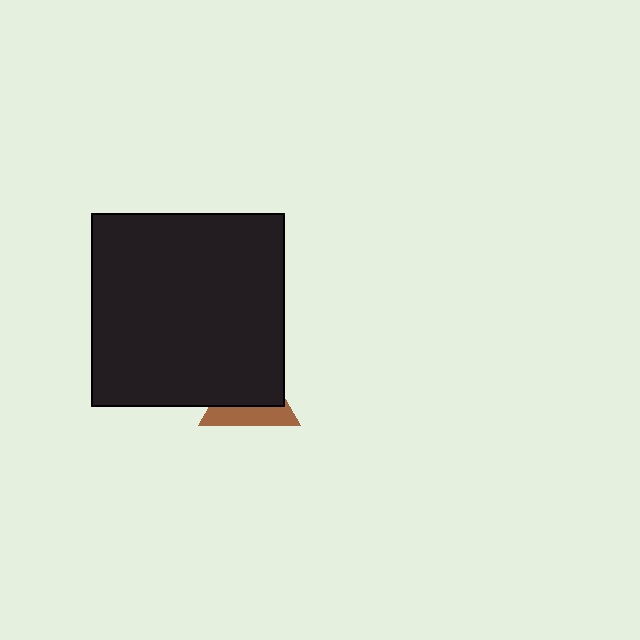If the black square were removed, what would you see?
You would see the complete brown triangle.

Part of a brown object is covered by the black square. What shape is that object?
It is a triangle.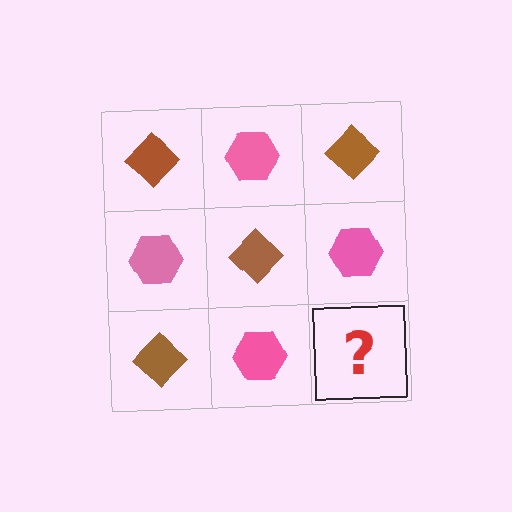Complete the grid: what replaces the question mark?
The question mark should be replaced with a brown diamond.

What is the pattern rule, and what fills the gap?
The rule is that it alternates brown diamond and pink hexagon in a checkerboard pattern. The gap should be filled with a brown diamond.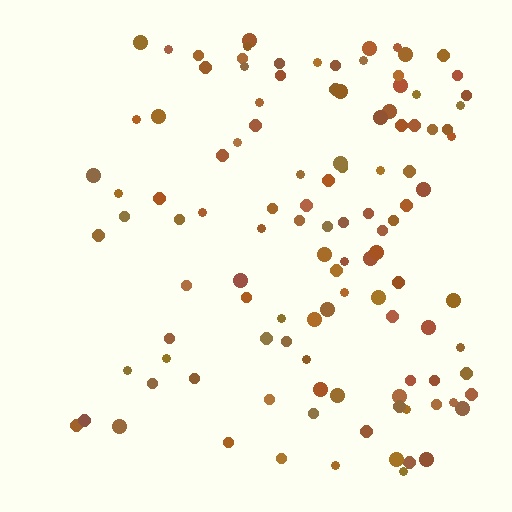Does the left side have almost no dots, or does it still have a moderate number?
Still a moderate number, just noticeably fewer than the right.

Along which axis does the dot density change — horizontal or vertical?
Horizontal.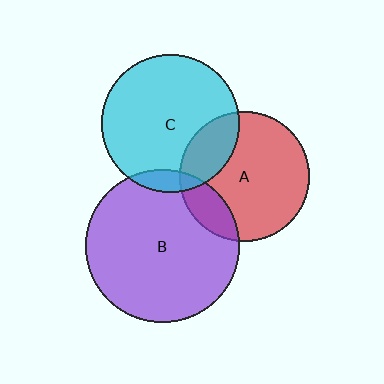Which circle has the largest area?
Circle B (purple).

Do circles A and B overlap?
Yes.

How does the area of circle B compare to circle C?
Approximately 1.2 times.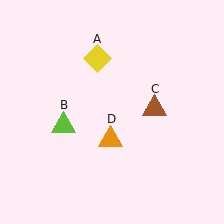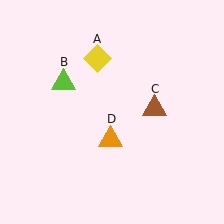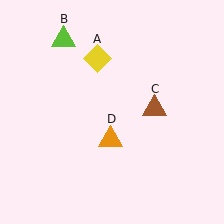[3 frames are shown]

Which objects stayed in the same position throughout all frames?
Yellow diamond (object A) and brown triangle (object C) and orange triangle (object D) remained stationary.